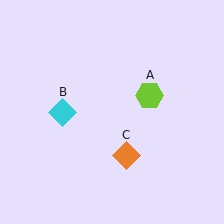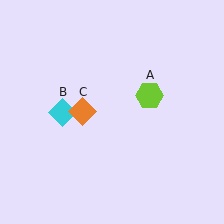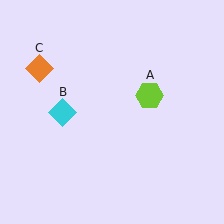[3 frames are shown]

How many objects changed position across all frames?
1 object changed position: orange diamond (object C).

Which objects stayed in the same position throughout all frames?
Lime hexagon (object A) and cyan diamond (object B) remained stationary.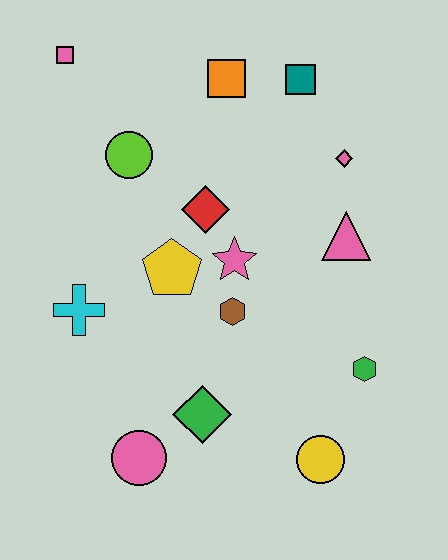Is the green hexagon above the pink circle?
Yes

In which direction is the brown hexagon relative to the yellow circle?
The brown hexagon is above the yellow circle.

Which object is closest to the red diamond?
The pink star is closest to the red diamond.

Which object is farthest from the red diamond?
The yellow circle is farthest from the red diamond.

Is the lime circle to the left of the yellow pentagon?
Yes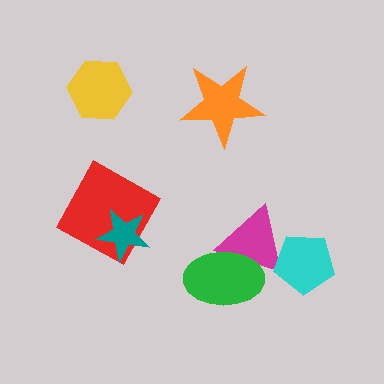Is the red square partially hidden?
Yes, it is partially covered by another shape.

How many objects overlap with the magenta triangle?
2 objects overlap with the magenta triangle.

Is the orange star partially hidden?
No, no other shape covers it.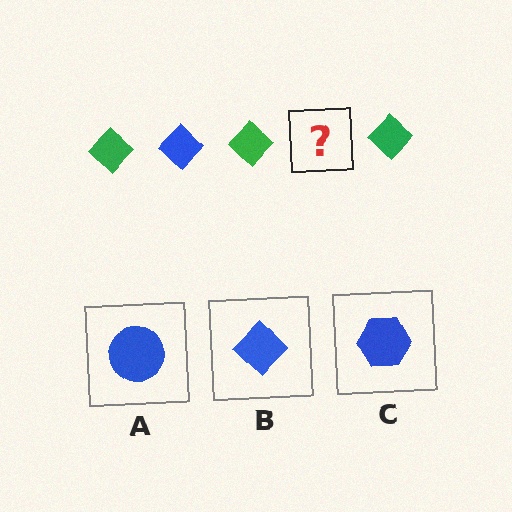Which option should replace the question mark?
Option B.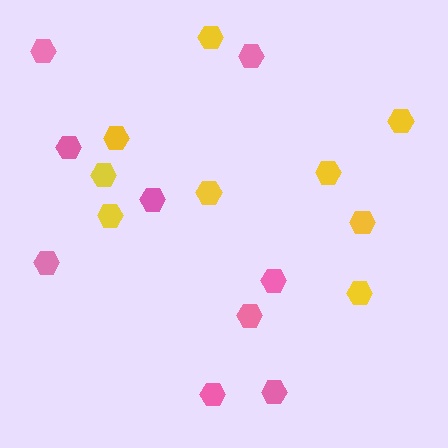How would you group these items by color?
There are 2 groups: one group of yellow hexagons (9) and one group of pink hexagons (9).